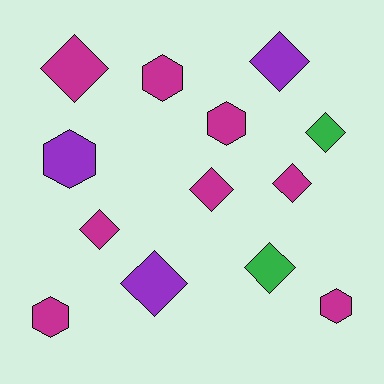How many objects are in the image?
There are 13 objects.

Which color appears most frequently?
Magenta, with 8 objects.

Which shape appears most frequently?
Diamond, with 8 objects.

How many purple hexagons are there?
There is 1 purple hexagon.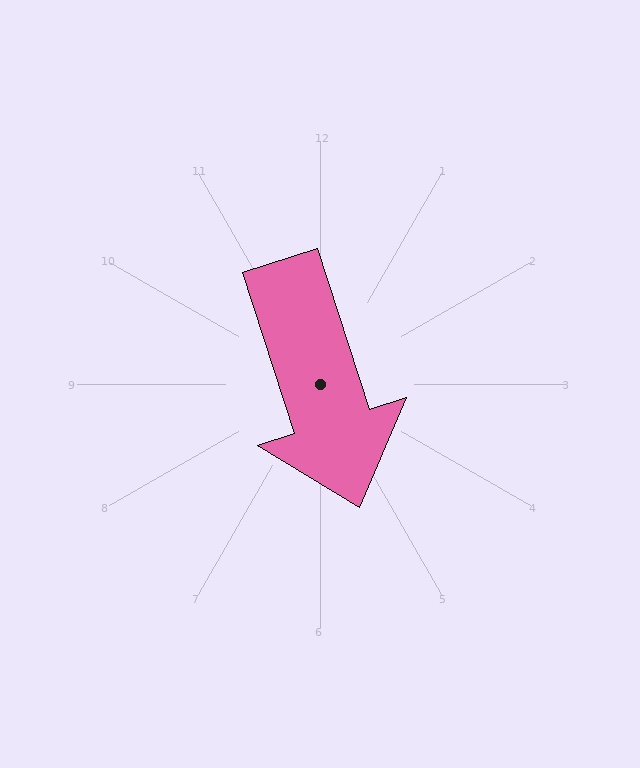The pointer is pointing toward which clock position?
Roughly 5 o'clock.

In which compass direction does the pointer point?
South.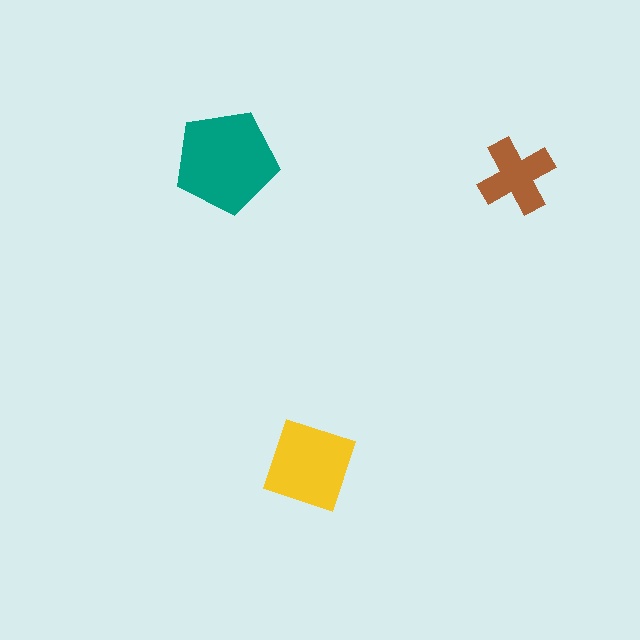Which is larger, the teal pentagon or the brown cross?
The teal pentagon.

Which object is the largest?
The teal pentagon.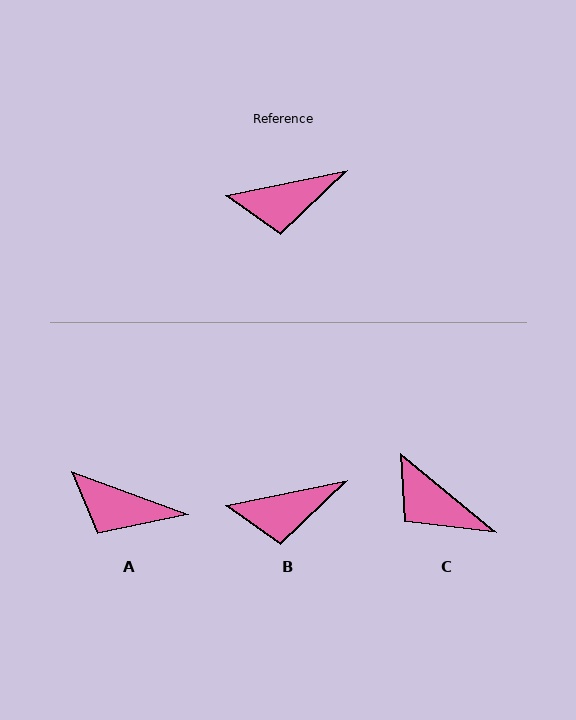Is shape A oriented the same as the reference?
No, it is off by about 32 degrees.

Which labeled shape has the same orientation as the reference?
B.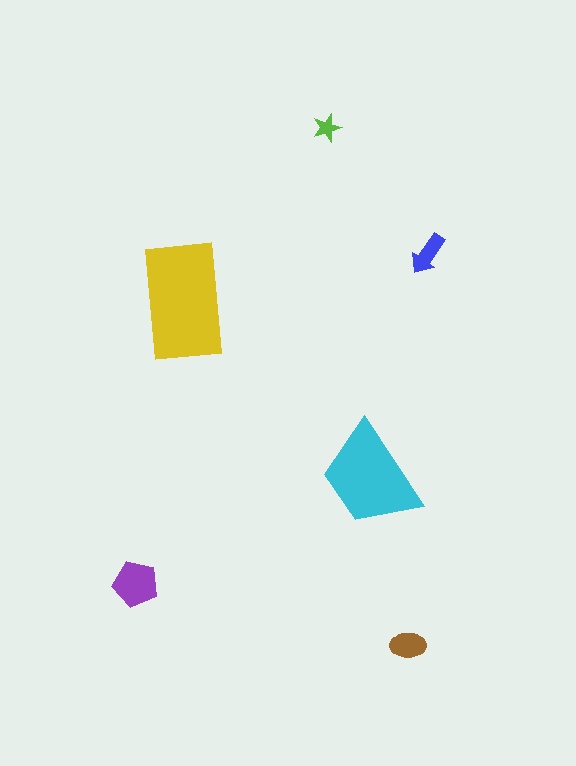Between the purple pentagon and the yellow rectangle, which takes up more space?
The yellow rectangle.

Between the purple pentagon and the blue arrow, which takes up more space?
The purple pentagon.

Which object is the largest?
The yellow rectangle.